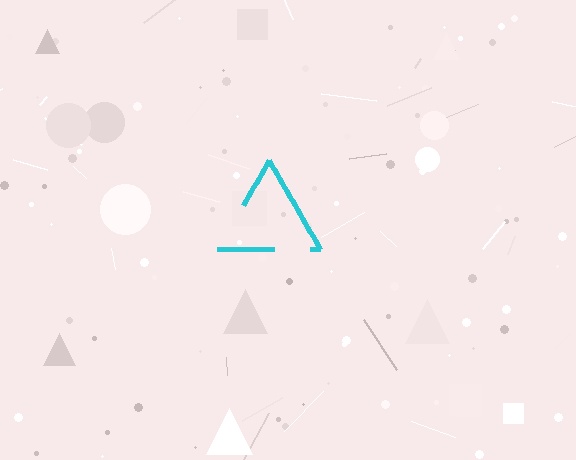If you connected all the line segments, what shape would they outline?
They would outline a triangle.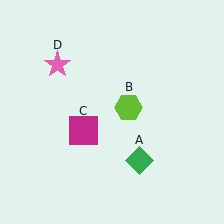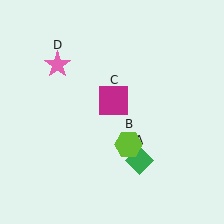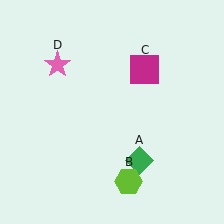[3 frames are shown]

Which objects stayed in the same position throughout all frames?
Green diamond (object A) and pink star (object D) remained stationary.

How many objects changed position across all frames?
2 objects changed position: lime hexagon (object B), magenta square (object C).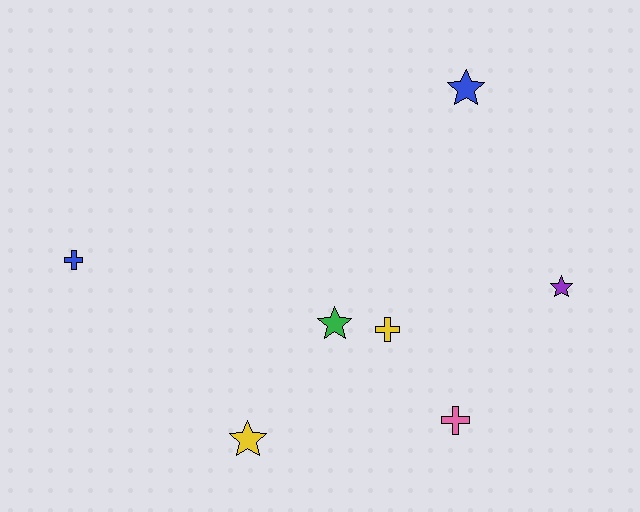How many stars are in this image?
There are 4 stars.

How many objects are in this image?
There are 7 objects.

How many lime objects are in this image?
There are no lime objects.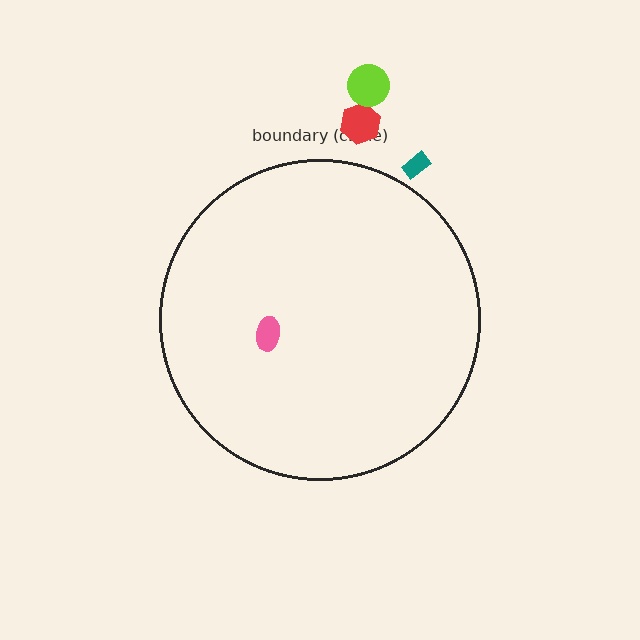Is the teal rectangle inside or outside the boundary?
Outside.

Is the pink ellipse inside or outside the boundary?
Inside.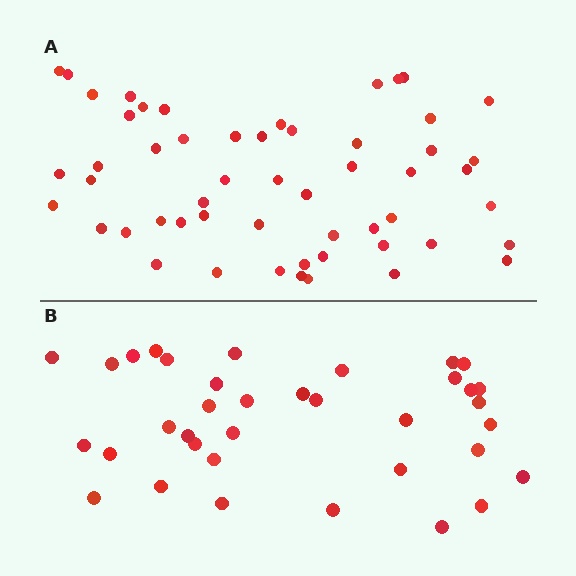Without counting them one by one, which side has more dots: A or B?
Region A (the top region) has more dots.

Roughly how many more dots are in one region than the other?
Region A has approximately 20 more dots than region B.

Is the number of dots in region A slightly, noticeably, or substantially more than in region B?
Region A has substantially more. The ratio is roughly 1.5 to 1.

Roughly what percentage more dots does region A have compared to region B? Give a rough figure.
About 50% more.